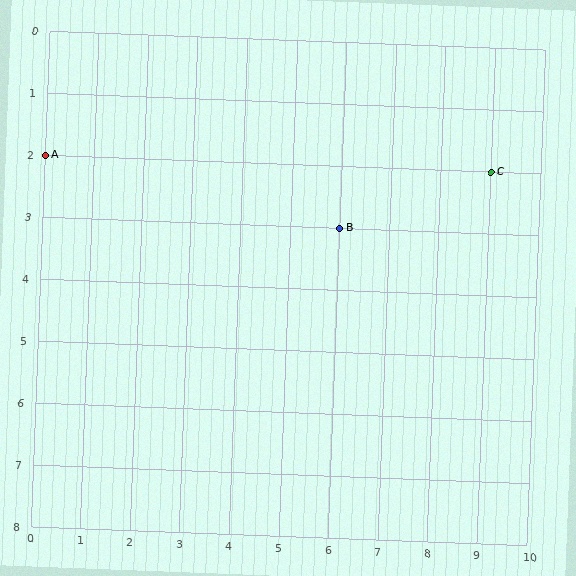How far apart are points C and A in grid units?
Points C and A are 9 columns apart.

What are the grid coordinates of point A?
Point A is at grid coordinates (0, 2).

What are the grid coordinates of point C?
Point C is at grid coordinates (9, 2).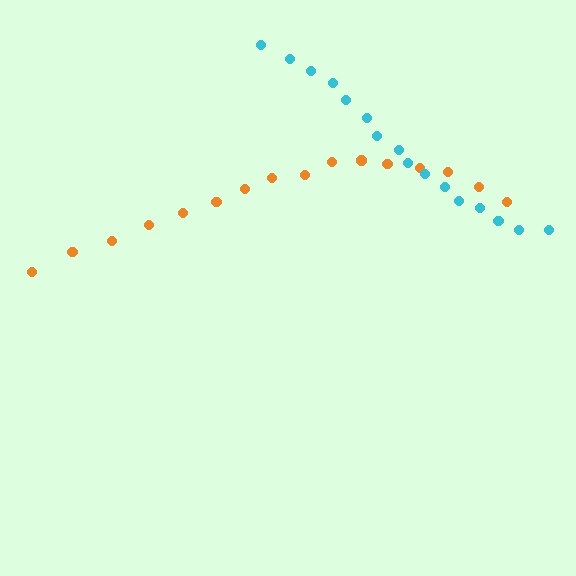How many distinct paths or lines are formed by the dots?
There are 2 distinct paths.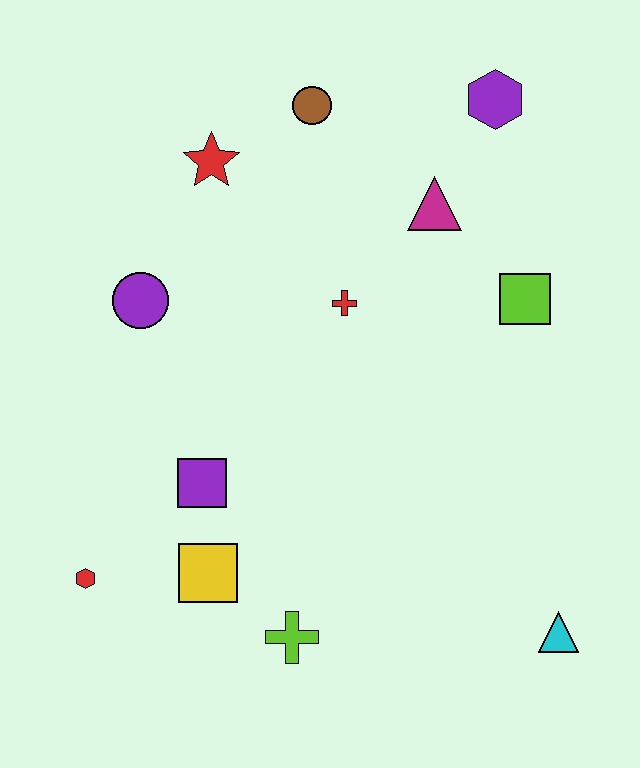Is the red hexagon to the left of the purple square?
Yes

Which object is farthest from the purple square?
The purple hexagon is farthest from the purple square.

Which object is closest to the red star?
The brown circle is closest to the red star.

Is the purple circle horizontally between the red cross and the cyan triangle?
No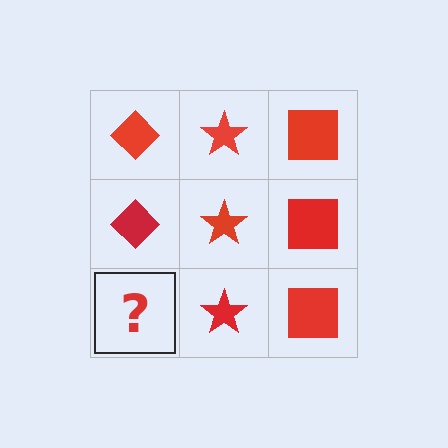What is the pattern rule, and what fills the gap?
The rule is that each column has a consistent shape. The gap should be filled with a red diamond.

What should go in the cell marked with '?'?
The missing cell should contain a red diamond.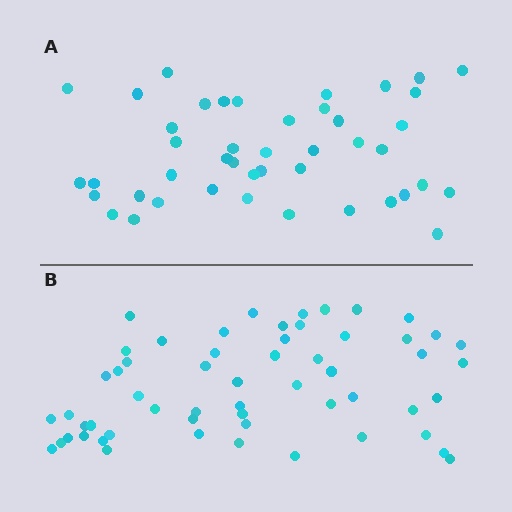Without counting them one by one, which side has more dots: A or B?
Region B (the bottom region) has more dots.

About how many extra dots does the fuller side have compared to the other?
Region B has approximately 15 more dots than region A.